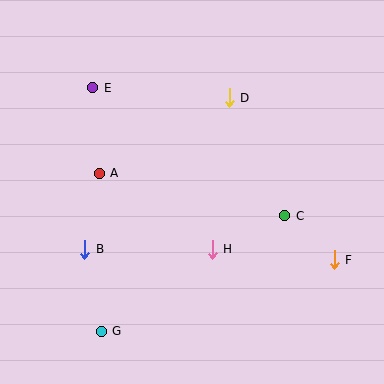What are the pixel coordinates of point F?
Point F is at (334, 260).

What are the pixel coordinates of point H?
Point H is at (212, 249).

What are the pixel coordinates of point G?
Point G is at (101, 331).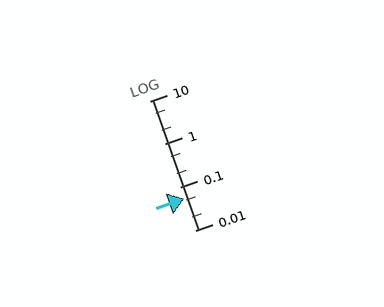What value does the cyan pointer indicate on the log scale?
The pointer indicates approximately 0.053.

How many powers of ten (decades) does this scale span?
The scale spans 3 decades, from 0.01 to 10.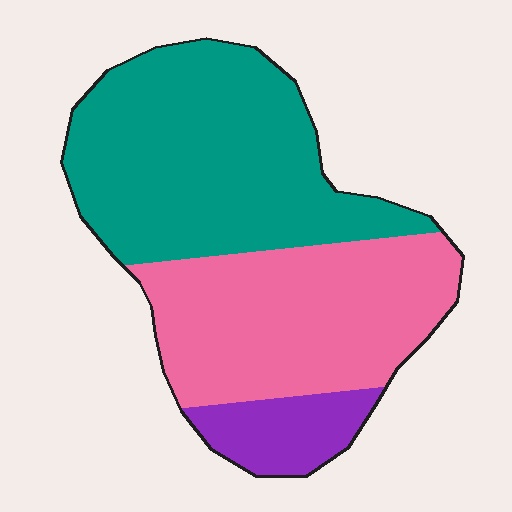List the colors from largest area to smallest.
From largest to smallest: teal, pink, purple.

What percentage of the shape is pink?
Pink covers 40% of the shape.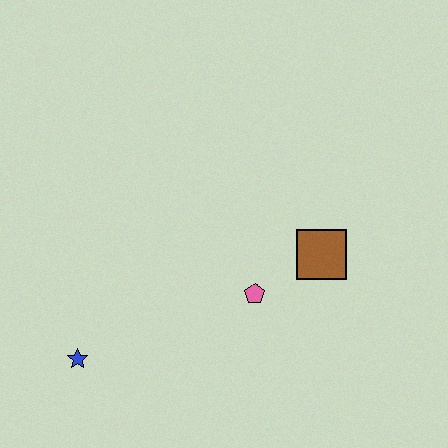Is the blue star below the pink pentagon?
Yes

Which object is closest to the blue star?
The pink pentagon is closest to the blue star.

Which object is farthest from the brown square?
The blue star is farthest from the brown square.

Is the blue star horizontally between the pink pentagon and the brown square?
No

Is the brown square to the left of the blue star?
No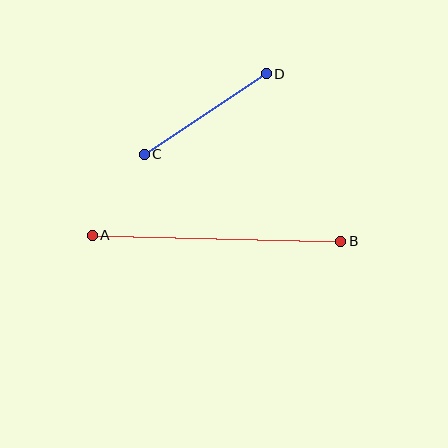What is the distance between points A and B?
The distance is approximately 249 pixels.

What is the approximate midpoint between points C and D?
The midpoint is at approximately (205, 114) pixels.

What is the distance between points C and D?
The distance is approximately 146 pixels.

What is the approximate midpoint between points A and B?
The midpoint is at approximately (217, 238) pixels.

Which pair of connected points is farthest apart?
Points A and B are farthest apart.